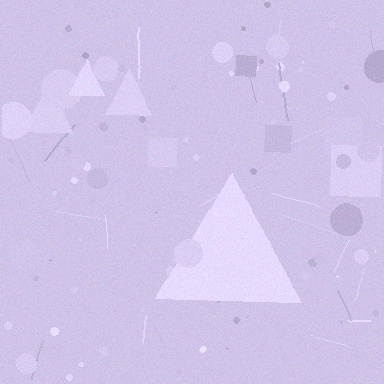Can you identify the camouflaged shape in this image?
The camouflaged shape is a triangle.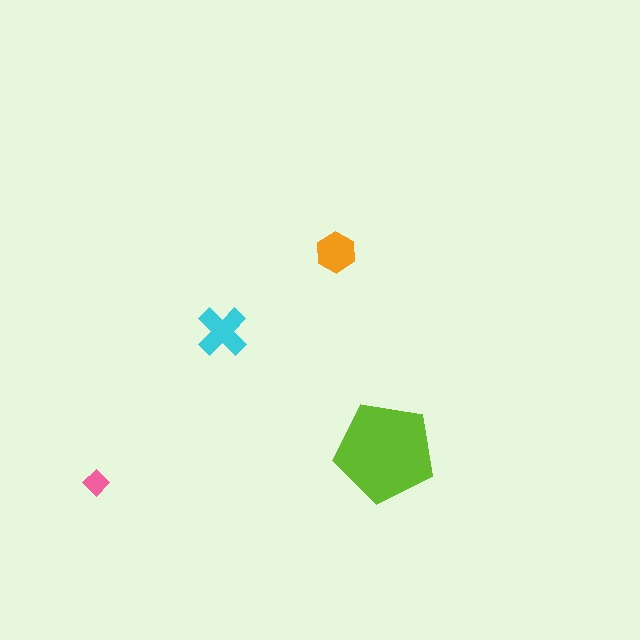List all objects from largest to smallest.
The lime pentagon, the cyan cross, the orange hexagon, the pink diamond.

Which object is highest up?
The orange hexagon is topmost.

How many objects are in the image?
There are 4 objects in the image.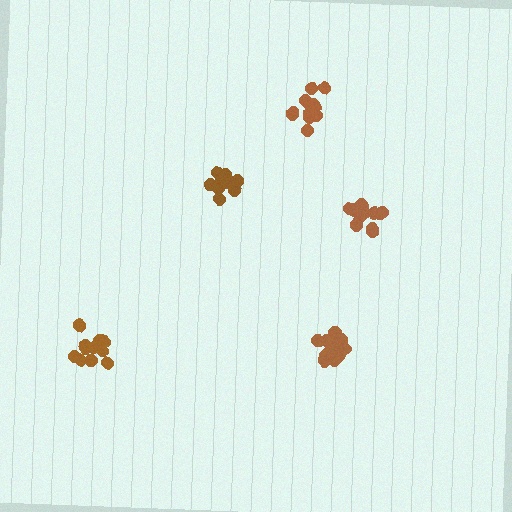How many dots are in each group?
Group 1: 12 dots, Group 2: 11 dots, Group 3: 13 dots, Group 4: 12 dots, Group 5: 14 dots (62 total).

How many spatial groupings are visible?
There are 5 spatial groupings.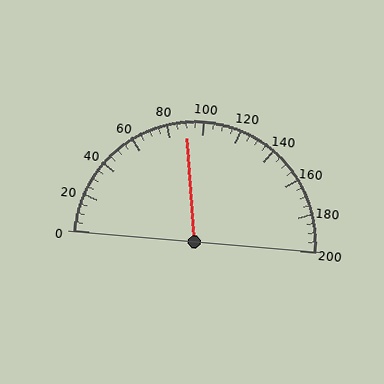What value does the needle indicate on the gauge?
The needle indicates approximately 90.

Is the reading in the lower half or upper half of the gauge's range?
The reading is in the lower half of the range (0 to 200).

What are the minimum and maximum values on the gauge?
The gauge ranges from 0 to 200.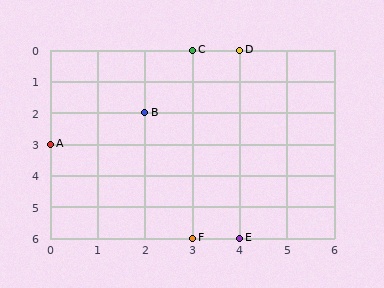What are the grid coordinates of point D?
Point D is at grid coordinates (4, 0).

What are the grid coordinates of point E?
Point E is at grid coordinates (4, 6).